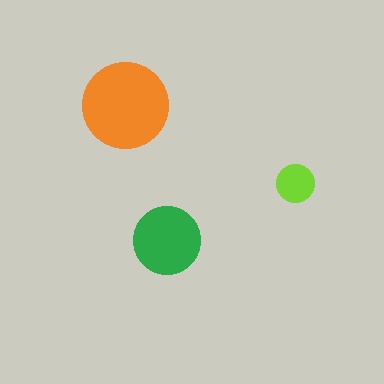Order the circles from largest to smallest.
the orange one, the green one, the lime one.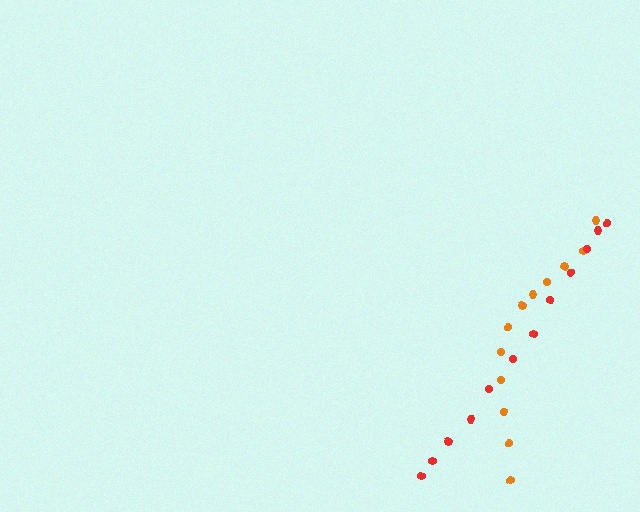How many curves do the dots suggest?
There are 2 distinct paths.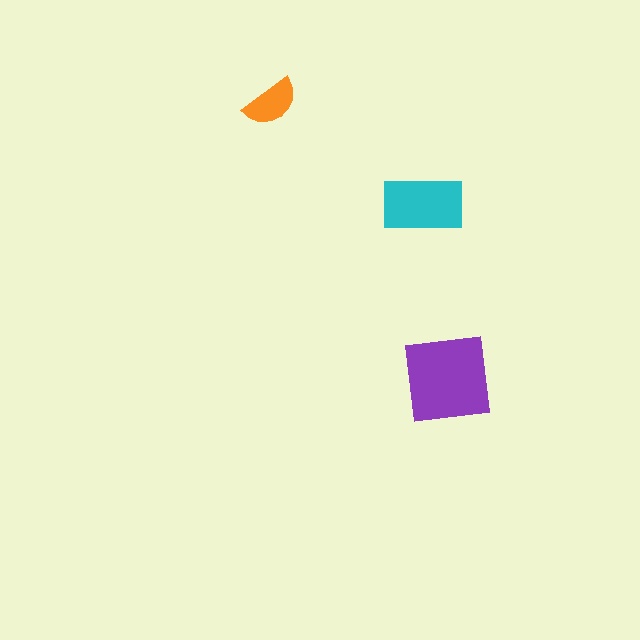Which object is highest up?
The orange semicircle is topmost.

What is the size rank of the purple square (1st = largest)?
1st.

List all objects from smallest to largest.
The orange semicircle, the cyan rectangle, the purple square.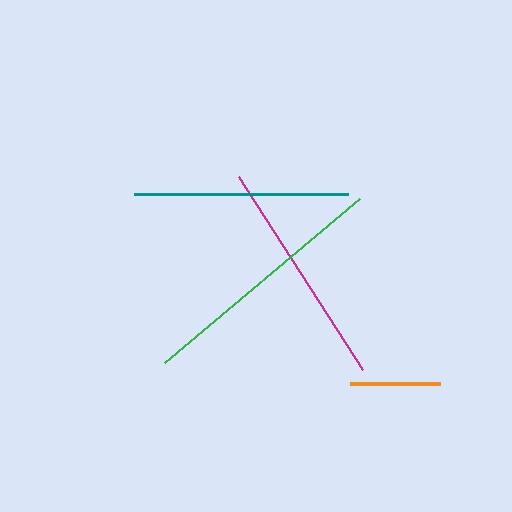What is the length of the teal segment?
The teal segment is approximately 214 pixels long.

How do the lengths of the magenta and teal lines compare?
The magenta and teal lines are approximately the same length.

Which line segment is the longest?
The green line is the longest at approximately 254 pixels.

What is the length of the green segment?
The green segment is approximately 254 pixels long.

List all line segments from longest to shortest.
From longest to shortest: green, magenta, teal, orange.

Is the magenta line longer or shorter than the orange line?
The magenta line is longer than the orange line.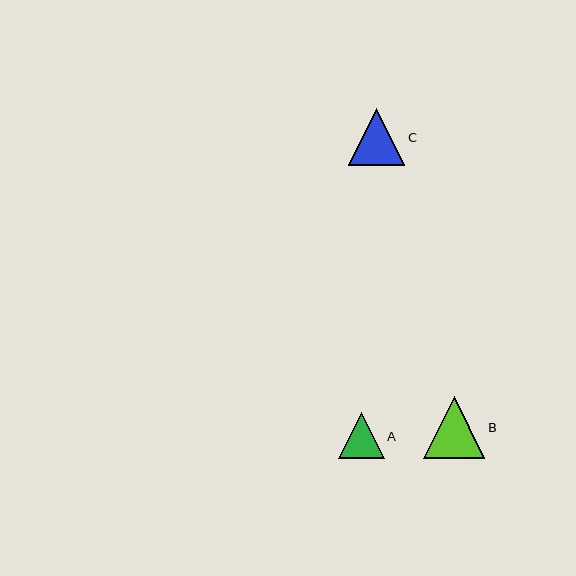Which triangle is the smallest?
Triangle A is the smallest with a size of approximately 46 pixels.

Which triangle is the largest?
Triangle B is the largest with a size of approximately 62 pixels.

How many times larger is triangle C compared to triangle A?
Triangle C is approximately 1.2 times the size of triangle A.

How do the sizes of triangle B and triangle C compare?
Triangle B and triangle C are approximately the same size.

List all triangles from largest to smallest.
From largest to smallest: B, C, A.